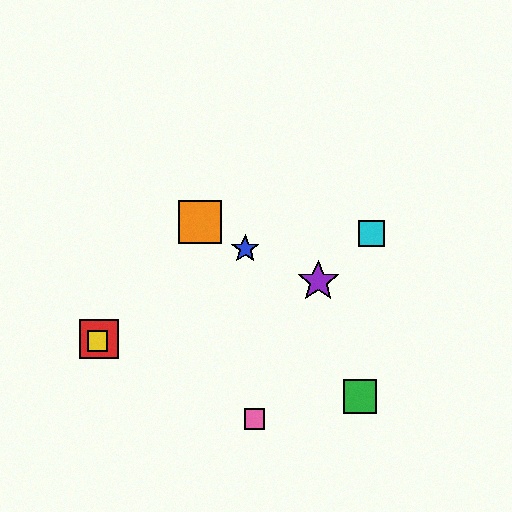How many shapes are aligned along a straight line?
3 shapes (the red square, the yellow square, the orange square) are aligned along a straight line.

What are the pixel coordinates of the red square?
The red square is at (99, 339).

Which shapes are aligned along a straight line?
The red square, the yellow square, the orange square are aligned along a straight line.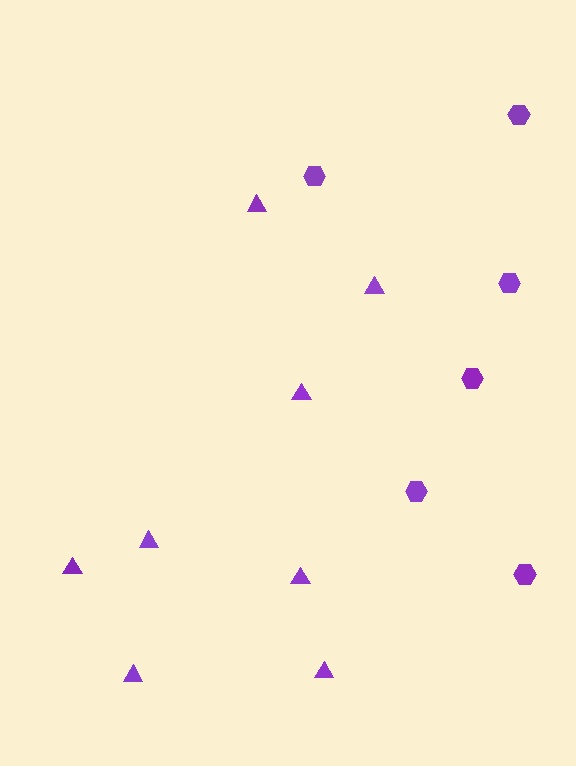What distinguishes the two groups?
There are 2 groups: one group of triangles (8) and one group of hexagons (6).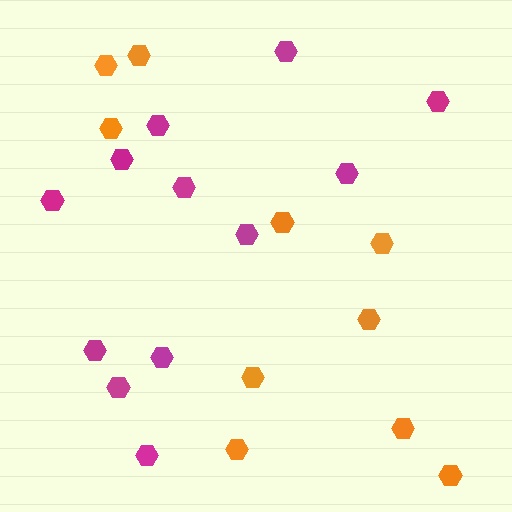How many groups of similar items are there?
There are 2 groups: one group of magenta hexagons (12) and one group of orange hexagons (10).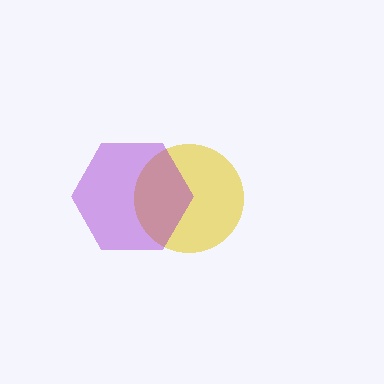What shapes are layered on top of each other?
The layered shapes are: a yellow circle, a purple hexagon.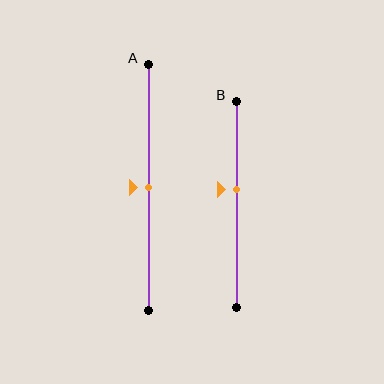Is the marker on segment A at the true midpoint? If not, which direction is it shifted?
Yes, the marker on segment A is at the true midpoint.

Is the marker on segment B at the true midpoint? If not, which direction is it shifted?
No, the marker on segment B is shifted upward by about 7% of the segment length.